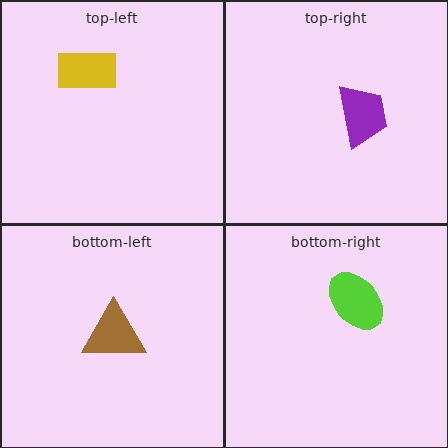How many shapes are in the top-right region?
1.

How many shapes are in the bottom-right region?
1.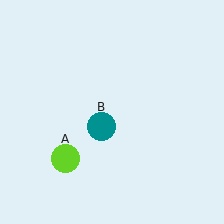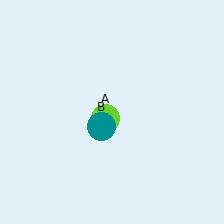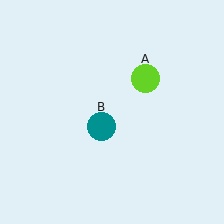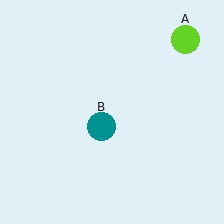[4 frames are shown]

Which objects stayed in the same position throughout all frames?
Teal circle (object B) remained stationary.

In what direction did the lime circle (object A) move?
The lime circle (object A) moved up and to the right.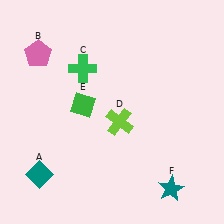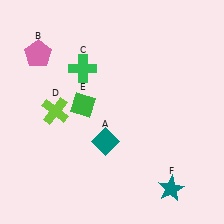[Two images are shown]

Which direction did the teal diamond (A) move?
The teal diamond (A) moved right.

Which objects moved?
The objects that moved are: the teal diamond (A), the lime cross (D).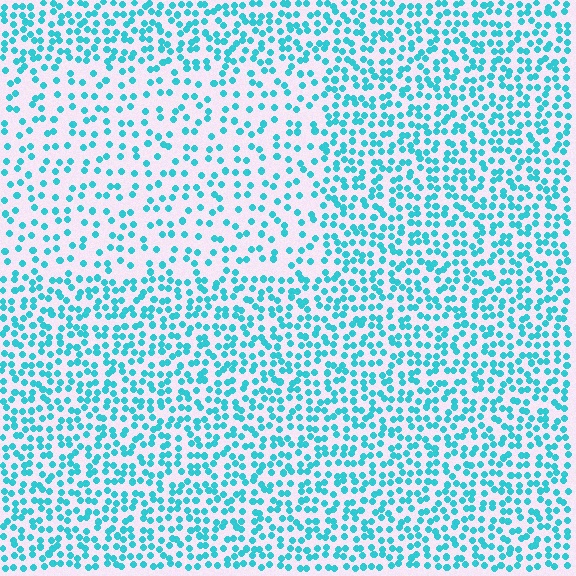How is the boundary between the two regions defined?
The boundary is defined by a change in element density (approximately 1.9x ratio). All elements are the same color, size, and shape.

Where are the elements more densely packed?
The elements are more densely packed outside the rectangle boundary.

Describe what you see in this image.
The image contains small cyan elements arranged at two different densities. A rectangle-shaped region is visible where the elements are less densely packed than the surrounding area.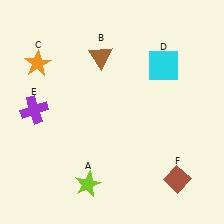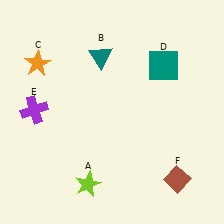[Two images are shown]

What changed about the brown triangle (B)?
In Image 1, B is brown. In Image 2, it changed to teal.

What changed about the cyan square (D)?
In Image 1, D is cyan. In Image 2, it changed to teal.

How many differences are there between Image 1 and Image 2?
There are 2 differences between the two images.